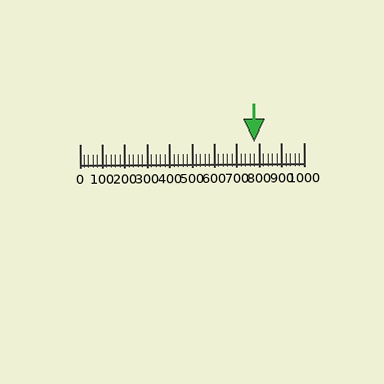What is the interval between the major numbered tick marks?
The major tick marks are spaced 100 units apart.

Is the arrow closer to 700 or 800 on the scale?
The arrow is closer to 800.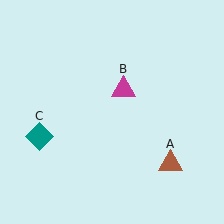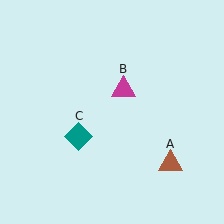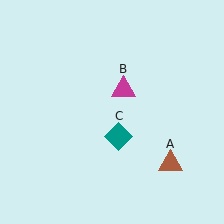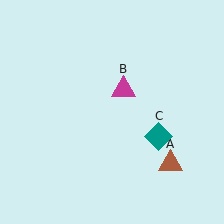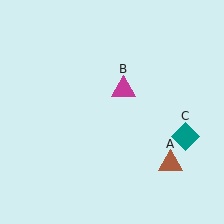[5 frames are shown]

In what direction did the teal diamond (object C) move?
The teal diamond (object C) moved right.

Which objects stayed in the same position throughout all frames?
Brown triangle (object A) and magenta triangle (object B) remained stationary.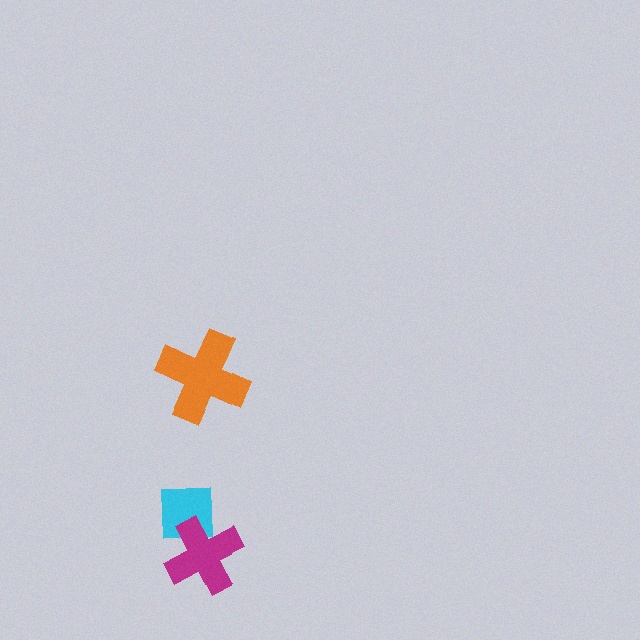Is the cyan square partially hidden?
Yes, it is partially covered by another shape.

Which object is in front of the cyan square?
The magenta cross is in front of the cyan square.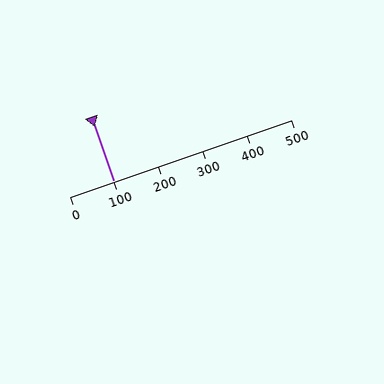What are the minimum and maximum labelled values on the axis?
The axis runs from 0 to 500.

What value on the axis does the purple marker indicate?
The marker indicates approximately 100.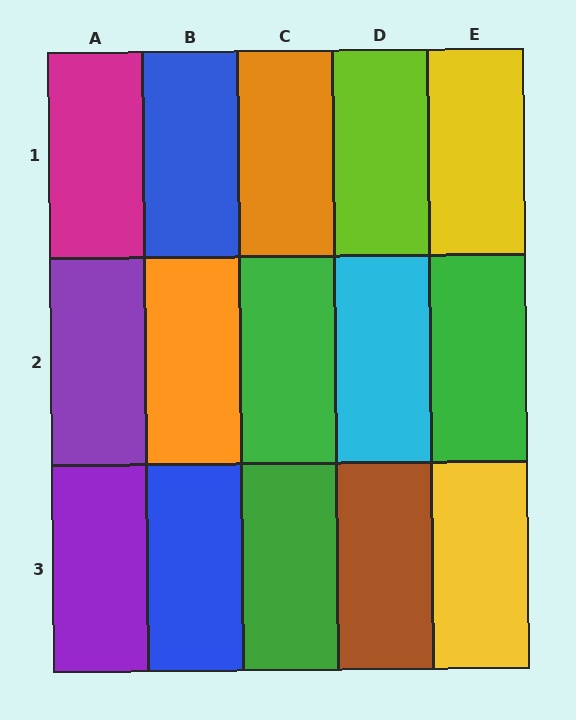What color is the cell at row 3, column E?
Yellow.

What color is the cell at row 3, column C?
Green.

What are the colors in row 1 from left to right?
Magenta, blue, orange, lime, yellow.